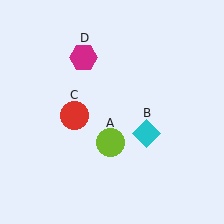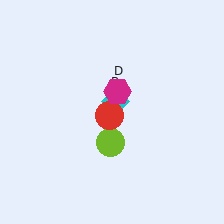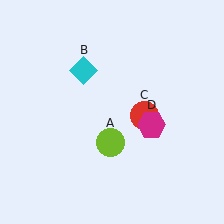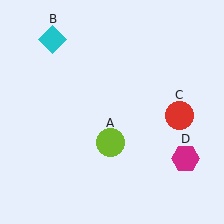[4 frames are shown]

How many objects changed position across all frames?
3 objects changed position: cyan diamond (object B), red circle (object C), magenta hexagon (object D).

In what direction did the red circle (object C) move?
The red circle (object C) moved right.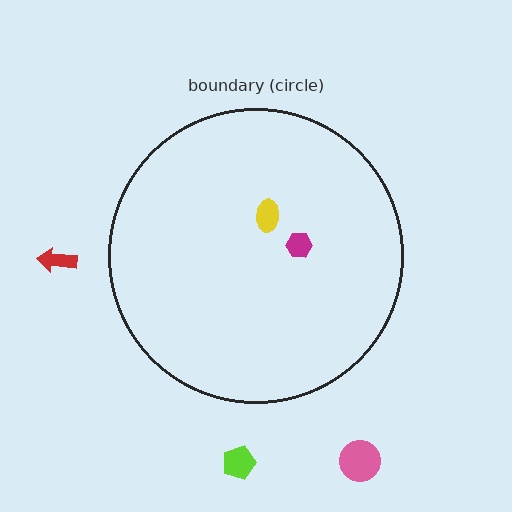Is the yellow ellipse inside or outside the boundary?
Inside.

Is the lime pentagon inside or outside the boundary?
Outside.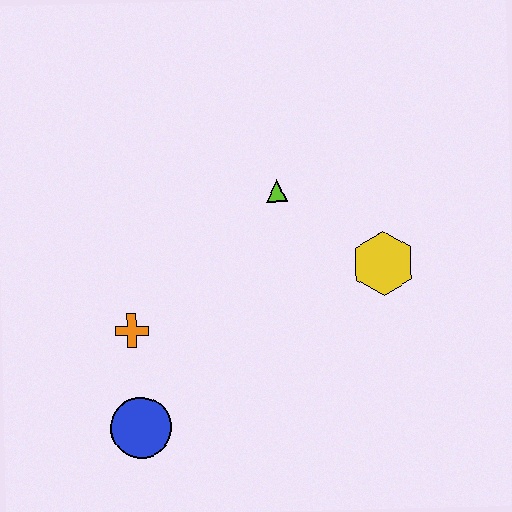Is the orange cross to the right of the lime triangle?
No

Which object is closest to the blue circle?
The orange cross is closest to the blue circle.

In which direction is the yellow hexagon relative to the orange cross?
The yellow hexagon is to the right of the orange cross.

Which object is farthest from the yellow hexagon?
The blue circle is farthest from the yellow hexagon.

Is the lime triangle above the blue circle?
Yes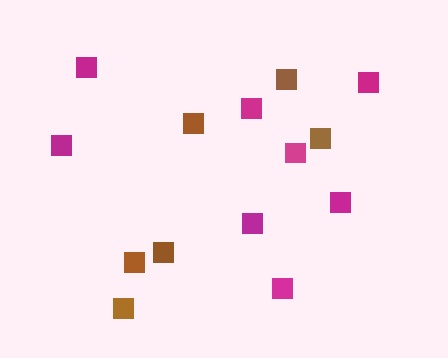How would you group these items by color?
There are 2 groups: one group of magenta squares (8) and one group of brown squares (6).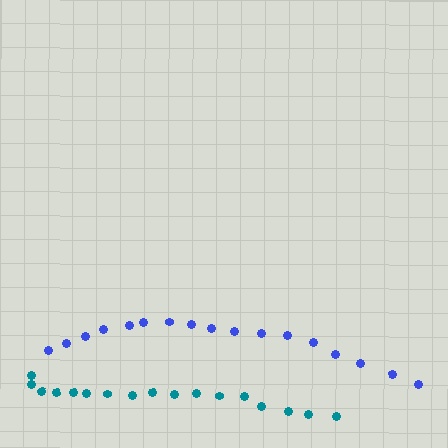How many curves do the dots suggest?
There are 2 distinct paths.